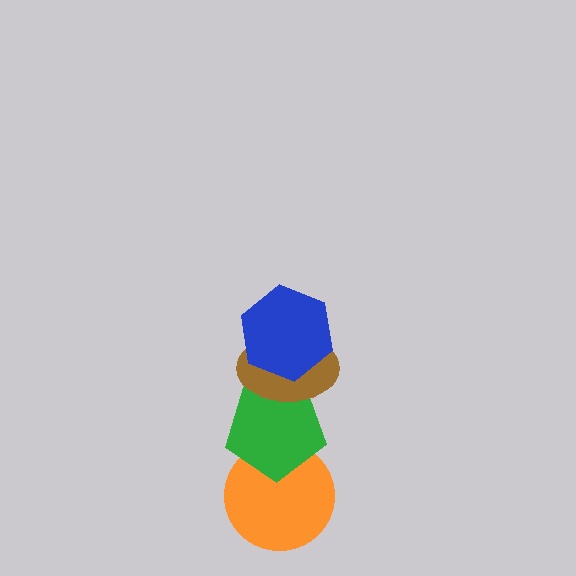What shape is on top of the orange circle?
The green pentagon is on top of the orange circle.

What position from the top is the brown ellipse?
The brown ellipse is 2nd from the top.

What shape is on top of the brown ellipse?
The blue hexagon is on top of the brown ellipse.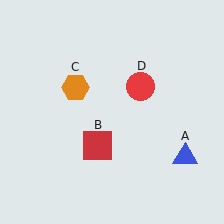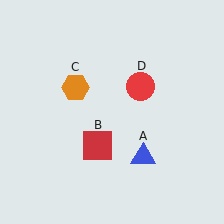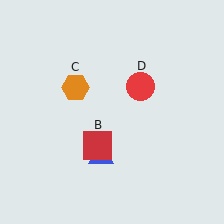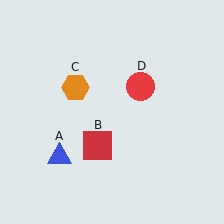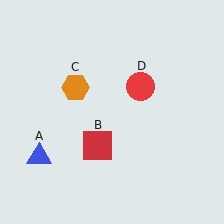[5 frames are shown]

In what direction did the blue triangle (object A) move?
The blue triangle (object A) moved left.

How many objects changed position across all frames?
1 object changed position: blue triangle (object A).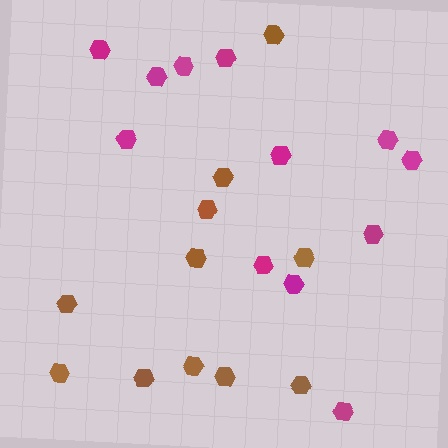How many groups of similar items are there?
There are 2 groups: one group of magenta hexagons (12) and one group of brown hexagons (11).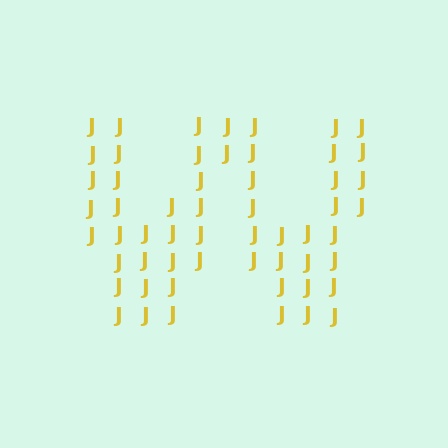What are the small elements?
The small elements are letter J's.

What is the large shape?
The large shape is the letter W.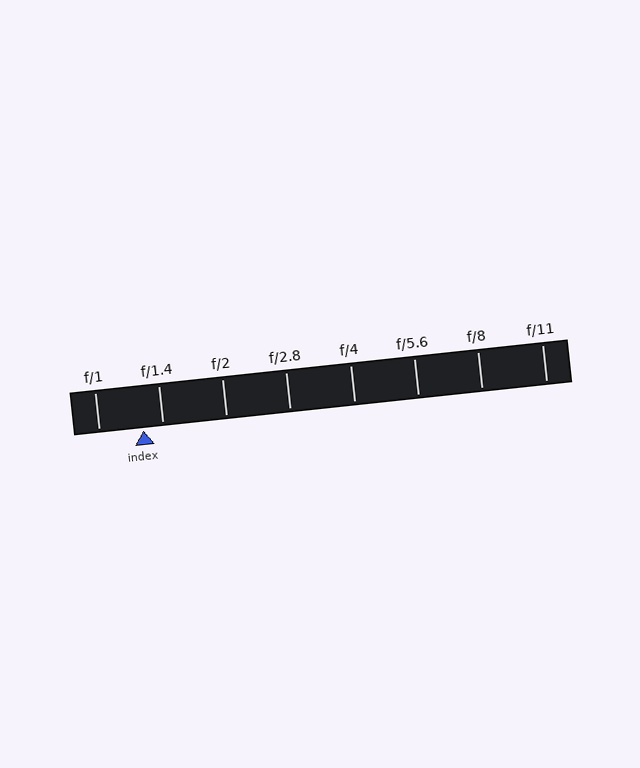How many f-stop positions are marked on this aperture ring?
There are 8 f-stop positions marked.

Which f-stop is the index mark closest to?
The index mark is closest to f/1.4.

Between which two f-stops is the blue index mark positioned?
The index mark is between f/1 and f/1.4.